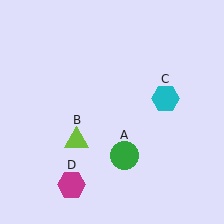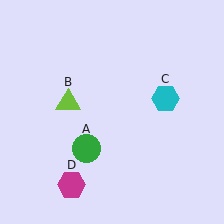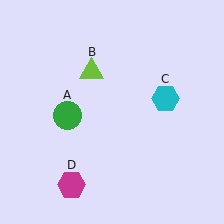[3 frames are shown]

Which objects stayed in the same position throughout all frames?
Cyan hexagon (object C) and magenta hexagon (object D) remained stationary.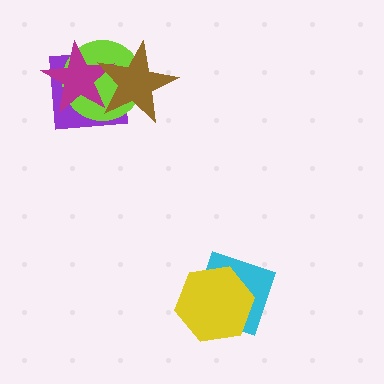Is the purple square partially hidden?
Yes, it is partially covered by another shape.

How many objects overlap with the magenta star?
3 objects overlap with the magenta star.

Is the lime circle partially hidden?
Yes, it is partially covered by another shape.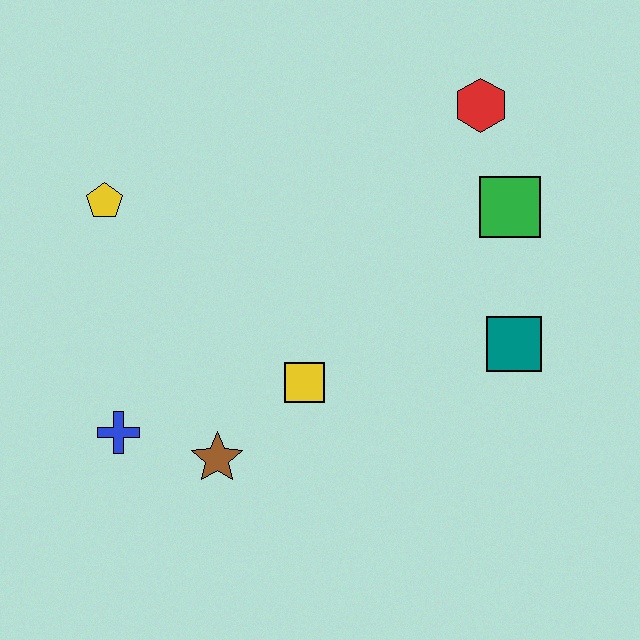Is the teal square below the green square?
Yes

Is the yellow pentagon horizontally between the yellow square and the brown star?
No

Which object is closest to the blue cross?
The brown star is closest to the blue cross.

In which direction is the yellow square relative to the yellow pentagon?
The yellow square is to the right of the yellow pentagon.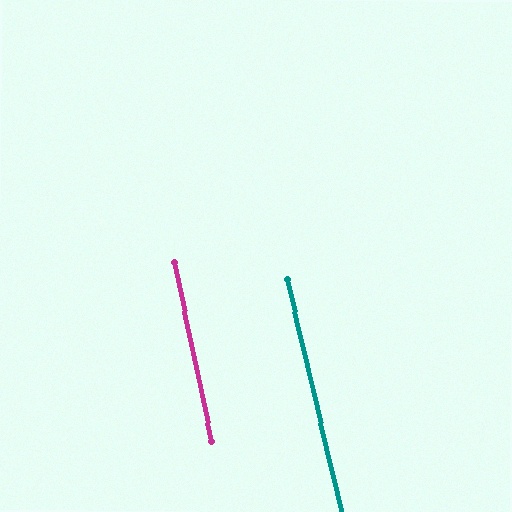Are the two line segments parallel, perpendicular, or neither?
Parallel — their directions differ by only 1.1°.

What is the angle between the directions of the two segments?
Approximately 1 degree.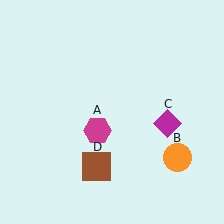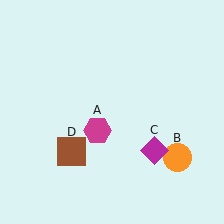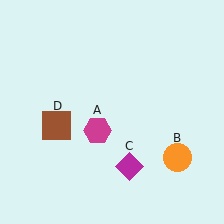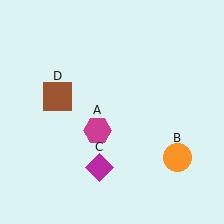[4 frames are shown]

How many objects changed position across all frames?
2 objects changed position: magenta diamond (object C), brown square (object D).